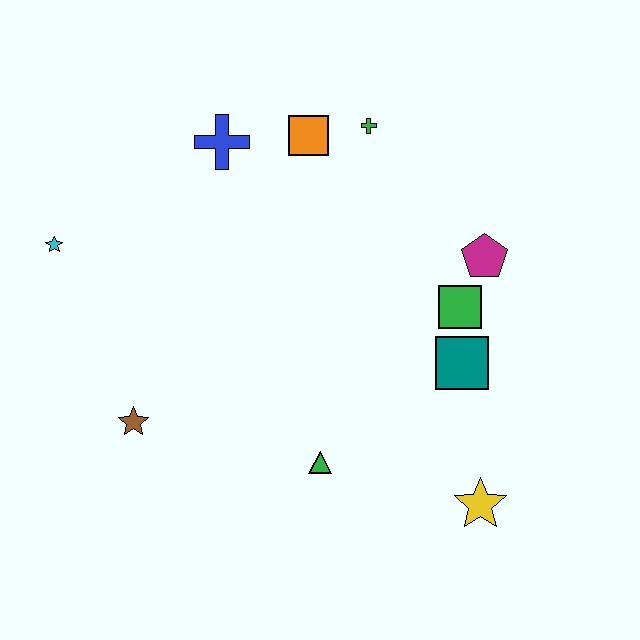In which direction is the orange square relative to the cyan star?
The orange square is to the right of the cyan star.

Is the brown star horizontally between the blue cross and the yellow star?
No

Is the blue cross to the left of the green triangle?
Yes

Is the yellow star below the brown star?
Yes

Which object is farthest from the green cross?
The yellow star is farthest from the green cross.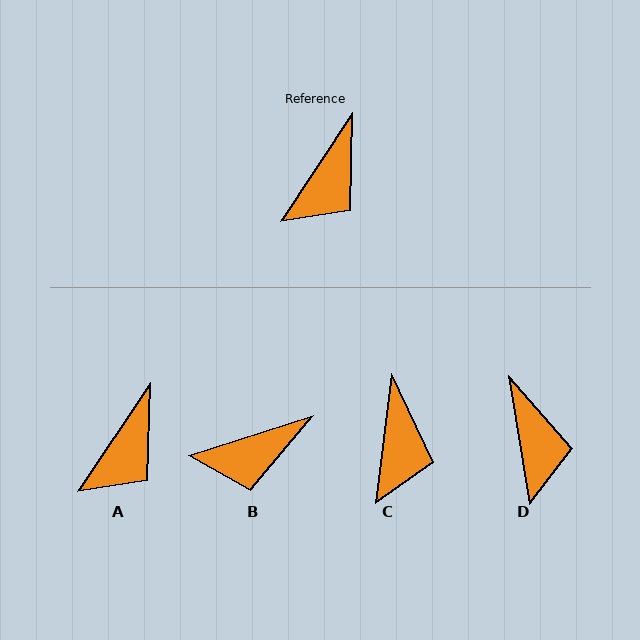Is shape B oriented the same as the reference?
No, it is off by about 38 degrees.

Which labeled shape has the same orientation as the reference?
A.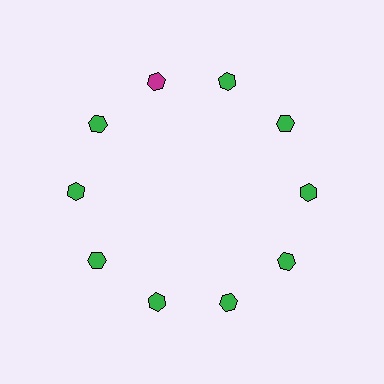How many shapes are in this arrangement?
There are 10 shapes arranged in a ring pattern.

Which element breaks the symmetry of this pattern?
The magenta hexagon at roughly the 11 o'clock position breaks the symmetry. All other shapes are green hexagons.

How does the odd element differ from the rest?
It has a different color: magenta instead of green.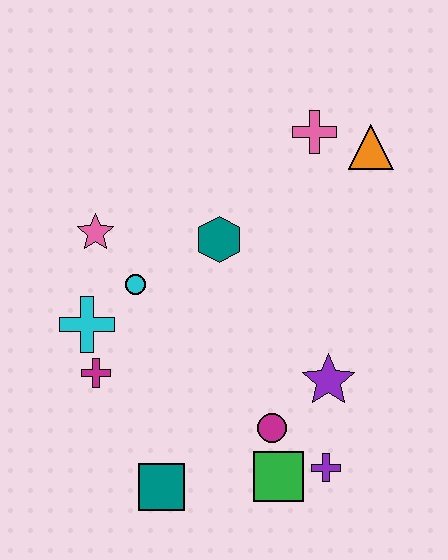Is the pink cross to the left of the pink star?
No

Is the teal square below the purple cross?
Yes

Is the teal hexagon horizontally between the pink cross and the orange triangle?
No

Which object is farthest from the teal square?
The orange triangle is farthest from the teal square.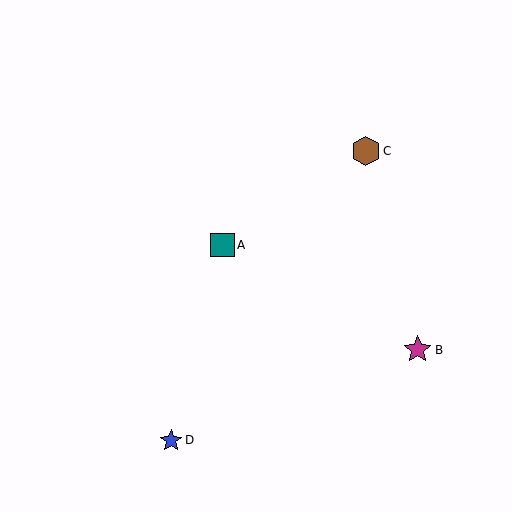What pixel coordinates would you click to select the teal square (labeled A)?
Click at (223, 245) to select the teal square A.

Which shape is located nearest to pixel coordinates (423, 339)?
The magenta star (labeled B) at (418, 350) is nearest to that location.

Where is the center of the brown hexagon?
The center of the brown hexagon is at (366, 151).